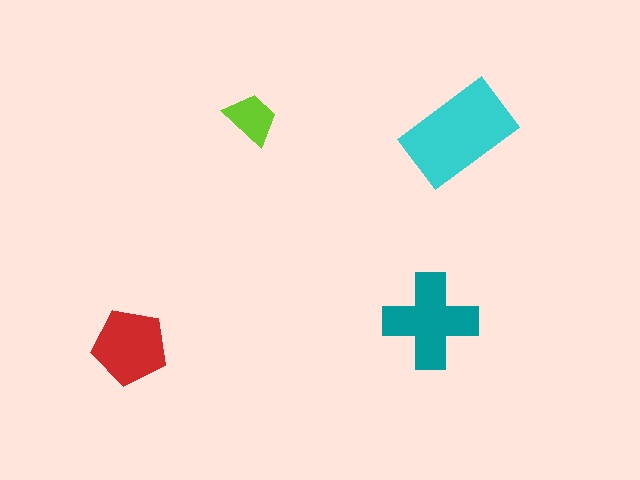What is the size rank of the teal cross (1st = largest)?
2nd.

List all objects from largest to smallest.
The cyan rectangle, the teal cross, the red pentagon, the lime trapezoid.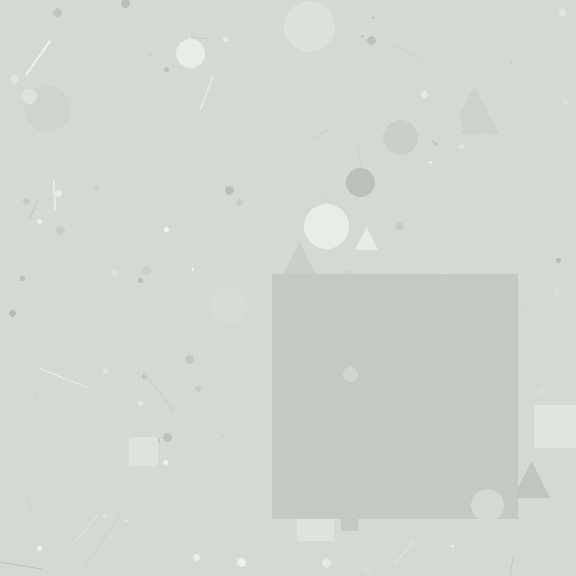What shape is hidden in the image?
A square is hidden in the image.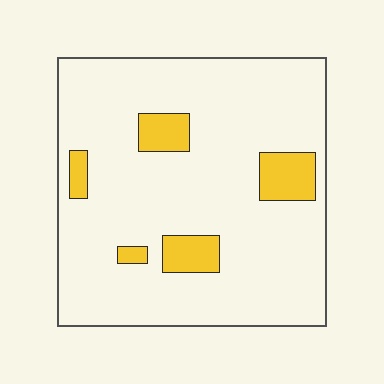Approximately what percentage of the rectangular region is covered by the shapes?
Approximately 10%.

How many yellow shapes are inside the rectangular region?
5.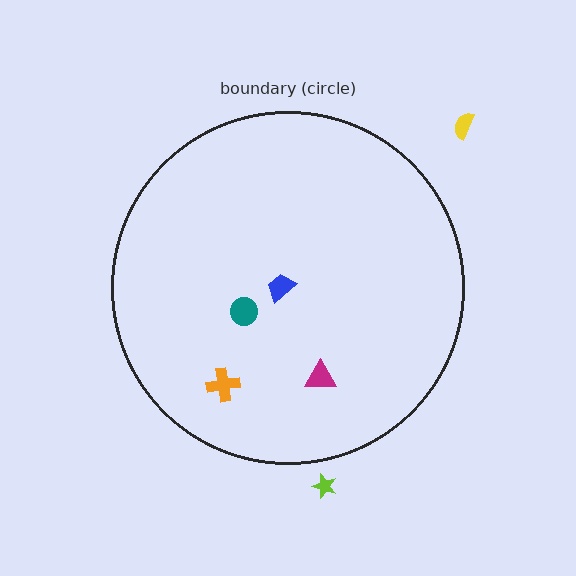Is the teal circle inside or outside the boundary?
Inside.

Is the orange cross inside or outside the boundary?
Inside.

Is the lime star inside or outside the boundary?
Outside.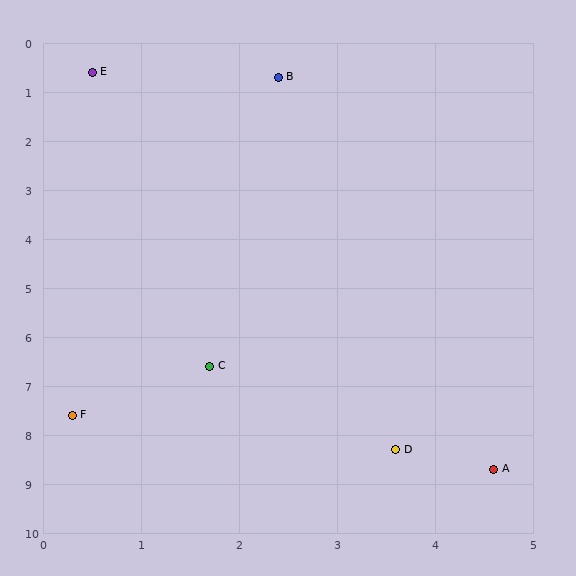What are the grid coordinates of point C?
Point C is at approximately (1.7, 6.6).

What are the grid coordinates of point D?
Point D is at approximately (3.6, 8.3).